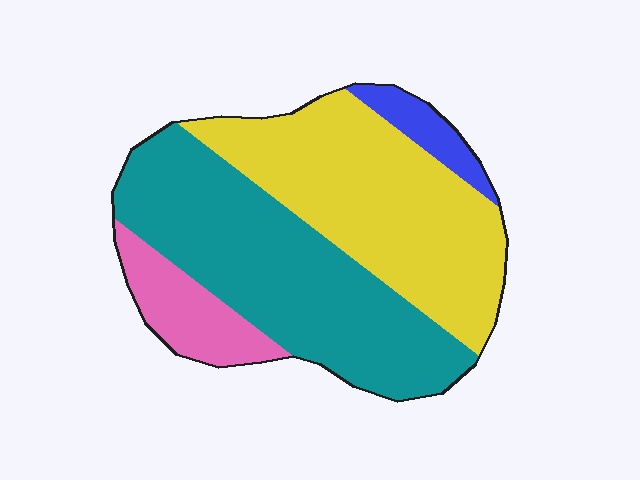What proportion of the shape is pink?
Pink covers about 10% of the shape.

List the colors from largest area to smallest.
From largest to smallest: teal, yellow, pink, blue.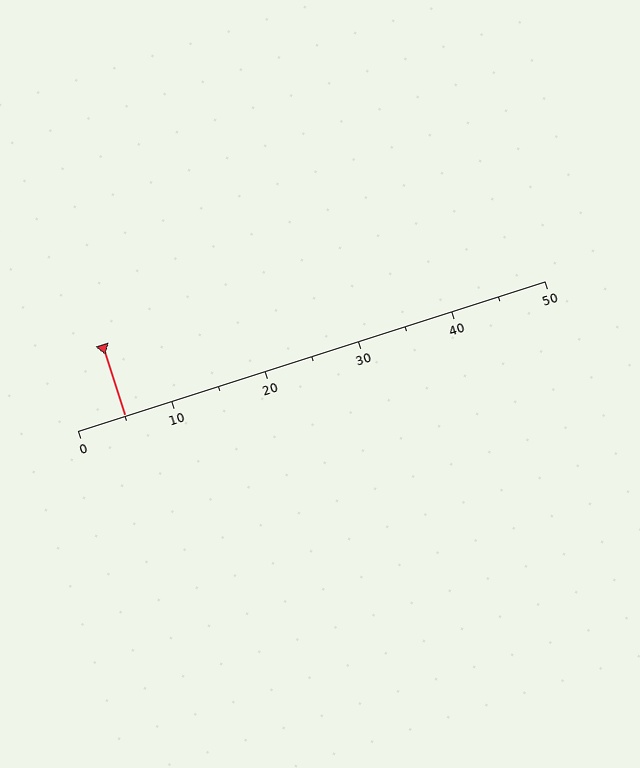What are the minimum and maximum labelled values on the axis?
The axis runs from 0 to 50.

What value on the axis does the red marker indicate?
The marker indicates approximately 5.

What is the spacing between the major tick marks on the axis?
The major ticks are spaced 10 apart.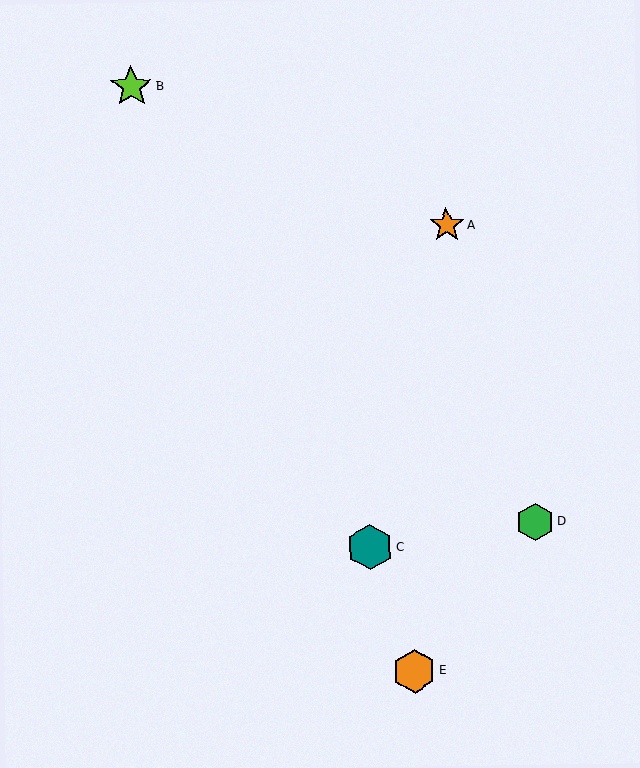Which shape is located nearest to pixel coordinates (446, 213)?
The orange star (labeled A) at (447, 225) is nearest to that location.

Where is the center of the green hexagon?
The center of the green hexagon is at (535, 522).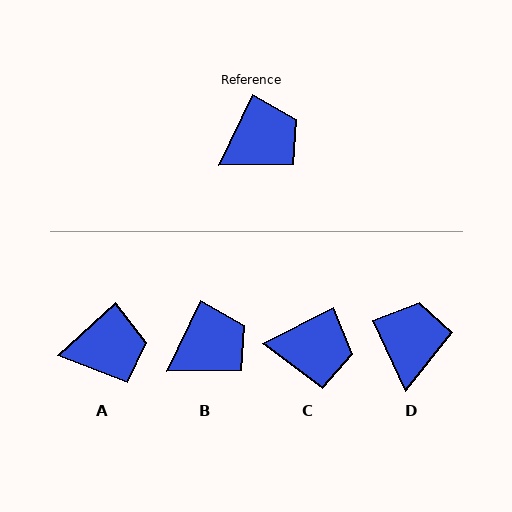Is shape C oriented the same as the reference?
No, it is off by about 38 degrees.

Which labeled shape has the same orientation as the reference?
B.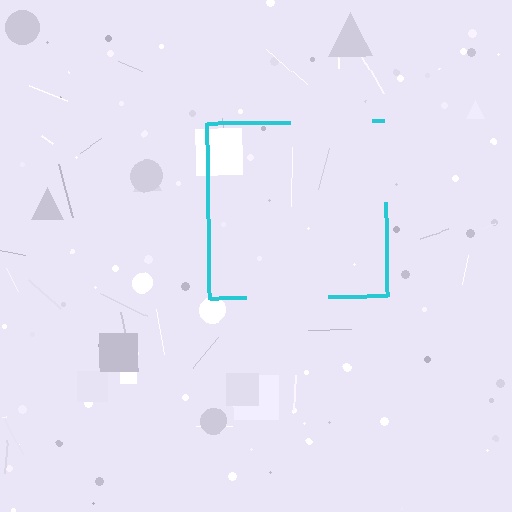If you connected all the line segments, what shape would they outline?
They would outline a square.